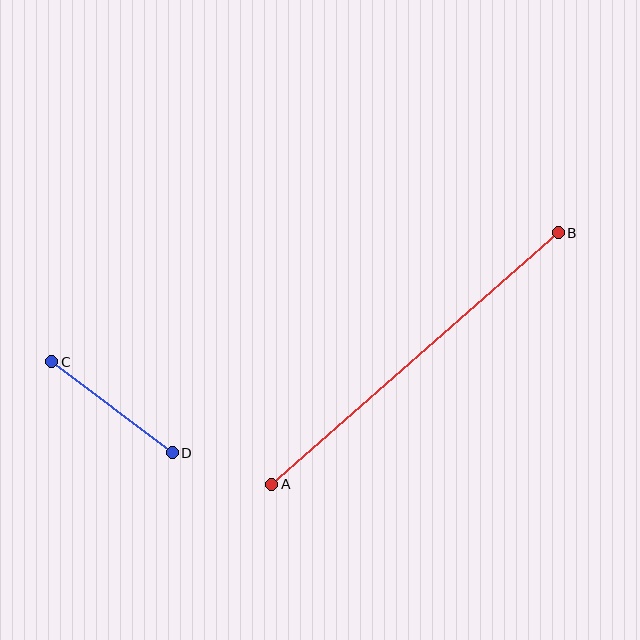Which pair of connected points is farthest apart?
Points A and B are farthest apart.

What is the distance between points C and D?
The distance is approximately 151 pixels.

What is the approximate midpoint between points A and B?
The midpoint is at approximately (415, 359) pixels.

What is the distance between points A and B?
The distance is approximately 381 pixels.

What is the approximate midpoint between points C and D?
The midpoint is at approximately (112, 407) pixels.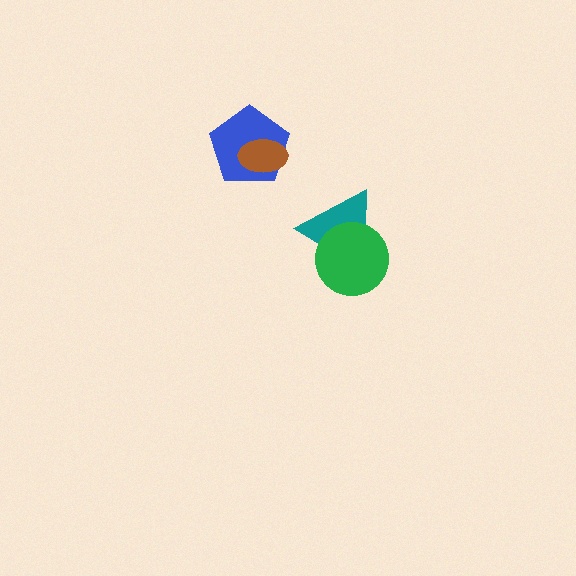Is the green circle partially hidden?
No, no other shape covers it.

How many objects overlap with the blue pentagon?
1 object overlaps with the blue pentagon.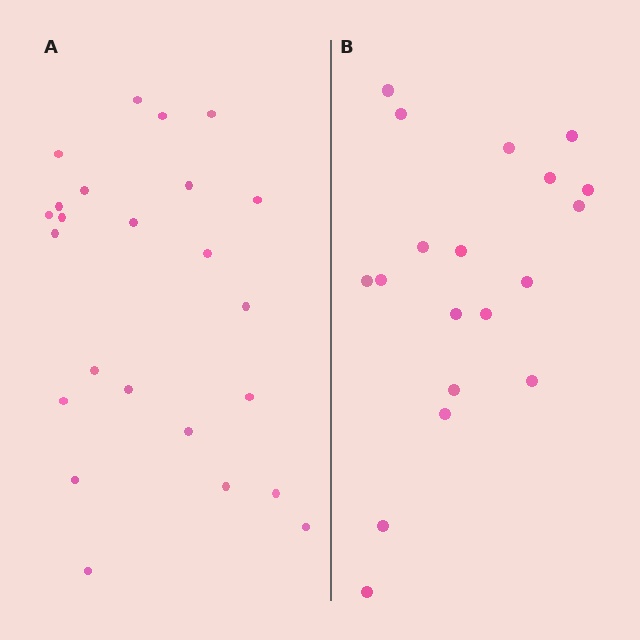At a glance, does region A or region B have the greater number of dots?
Region A (the left region) has more dots.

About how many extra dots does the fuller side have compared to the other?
Region A has about 5 more dots than region B.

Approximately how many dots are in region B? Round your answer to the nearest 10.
About 20 dots. (The exact count is 19, which rounds to 20.)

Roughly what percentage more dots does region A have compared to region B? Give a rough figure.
About 25% more.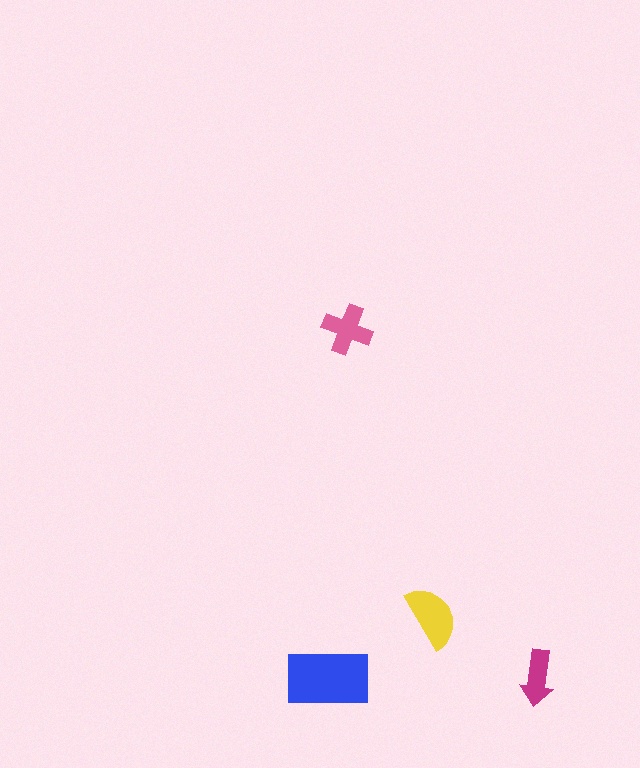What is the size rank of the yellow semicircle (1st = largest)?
2nd.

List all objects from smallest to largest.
The magenta arrow, the pink cross, the yellow semicircle, the blue rectangle.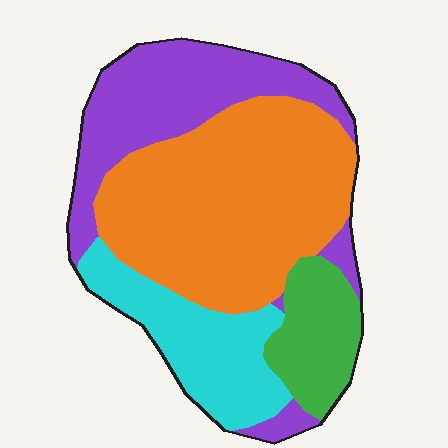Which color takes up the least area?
Green, at roughly 10%.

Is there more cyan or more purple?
Purple.